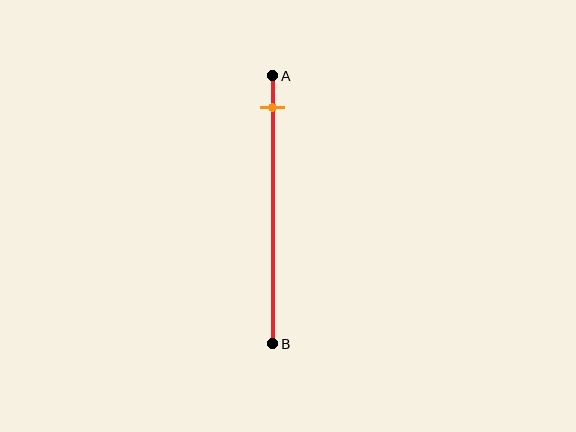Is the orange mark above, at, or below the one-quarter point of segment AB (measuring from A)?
The orange mark is above the one-quarter point of segment AB.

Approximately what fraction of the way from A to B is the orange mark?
The orange mark is approximately 10% of the way from A to B.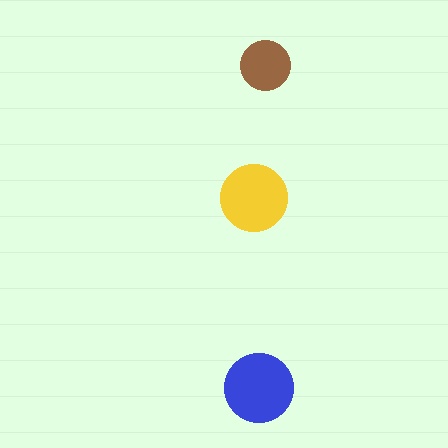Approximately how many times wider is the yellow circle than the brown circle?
About 1.5 times wider.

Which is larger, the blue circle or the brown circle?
The blue one.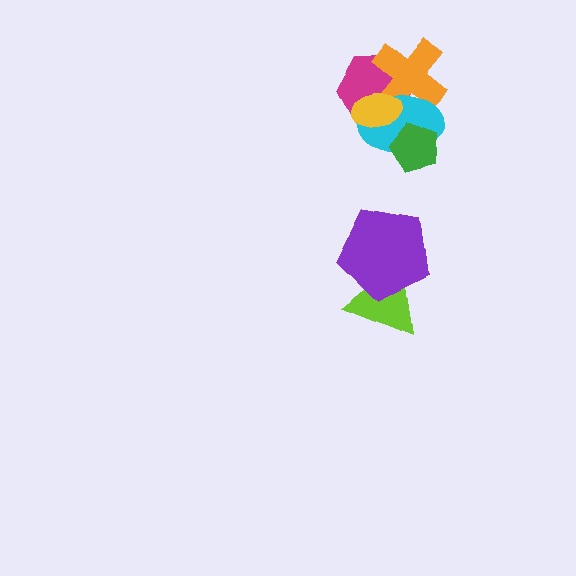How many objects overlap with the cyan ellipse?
4 objects overlap with the cyan ellipse.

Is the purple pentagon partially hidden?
No, no other shape covers it.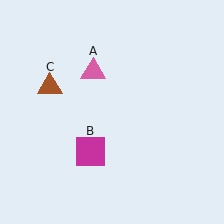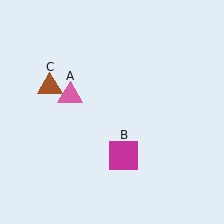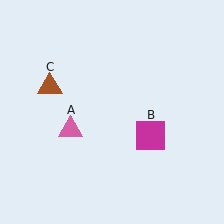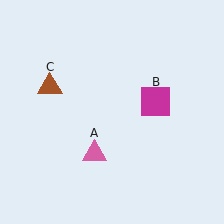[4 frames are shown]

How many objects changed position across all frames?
2 objects changed position: pink triangle (object A), magenta square (object B).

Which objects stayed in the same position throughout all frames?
Brown triangle (object C) remained stationary.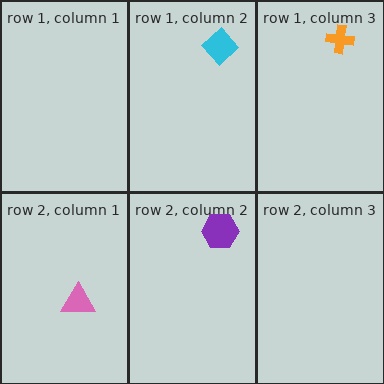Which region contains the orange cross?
The row 1, column 3 region.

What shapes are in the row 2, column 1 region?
The pink triangle.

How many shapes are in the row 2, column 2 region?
1.